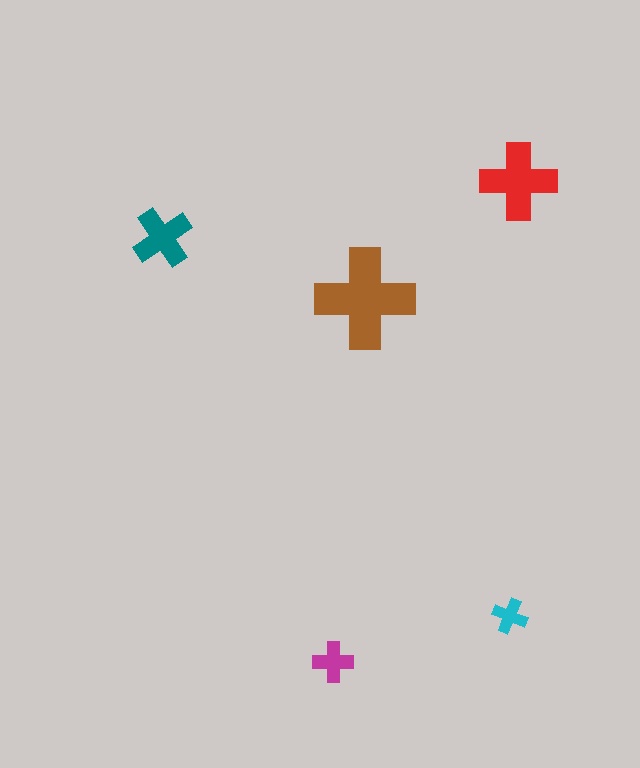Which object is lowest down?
The magenta cross is bottommost.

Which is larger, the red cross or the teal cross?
The red one.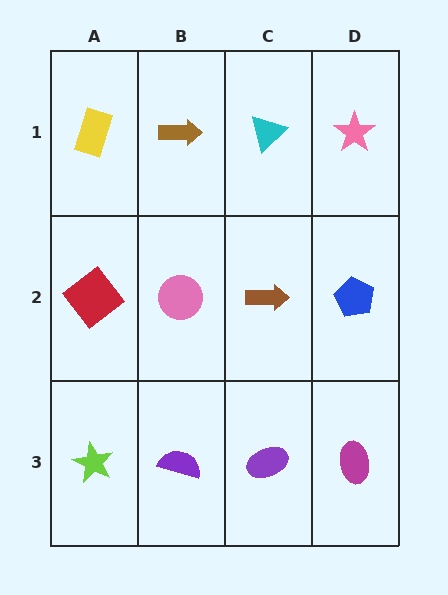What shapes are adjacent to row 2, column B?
A brown arrow (row 1, column B), a purple semicircle (row 3, column B), a red diamond (row 2, column A), a brown arrow (row 2, column C).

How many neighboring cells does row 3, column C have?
3.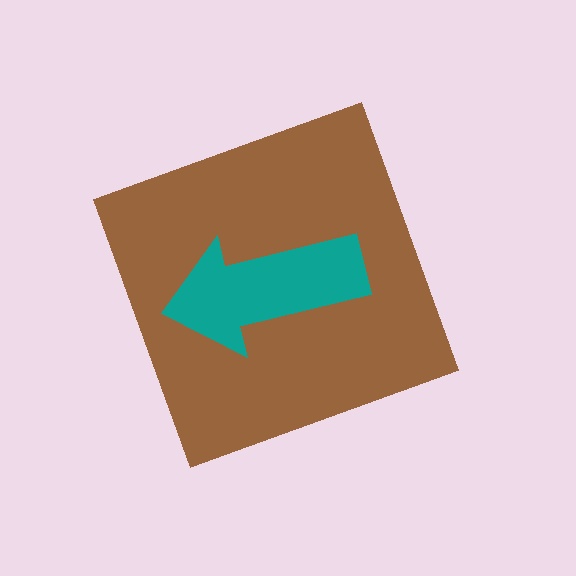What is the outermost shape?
The brown diamond.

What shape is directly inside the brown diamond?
The teal arrow.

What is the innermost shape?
The teal arrow.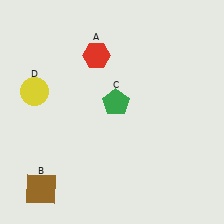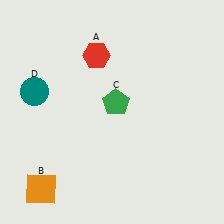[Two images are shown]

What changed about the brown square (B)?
In Image 1, B is brown. In Image 2, it changed to orange.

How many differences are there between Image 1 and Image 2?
There are 2 differences between the two images.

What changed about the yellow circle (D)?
In Image 1, D is yellow. In Image 2, it changed to teal.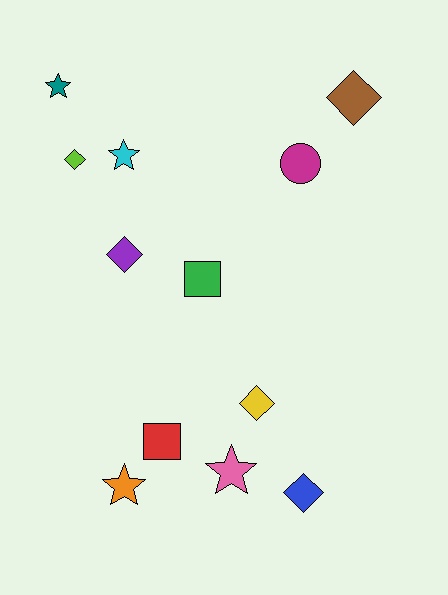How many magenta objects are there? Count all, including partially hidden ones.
There is 1 magenta object.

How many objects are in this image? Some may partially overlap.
There are 12 objects.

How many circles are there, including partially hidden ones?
There is 1 circle.